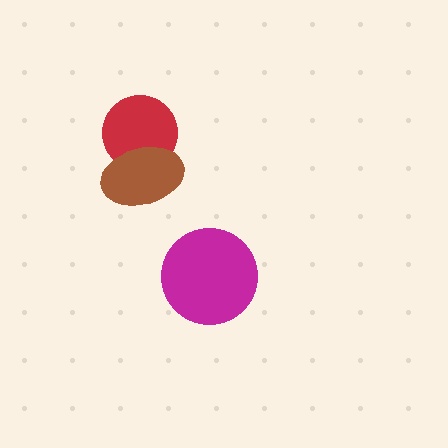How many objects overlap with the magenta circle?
0 objects overlap with the magenta circle.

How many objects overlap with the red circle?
1 object overlaps with the red circle.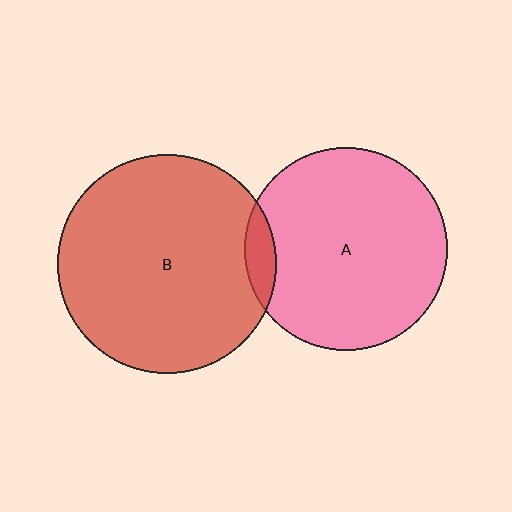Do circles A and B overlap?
Yes.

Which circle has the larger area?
Circle B (red).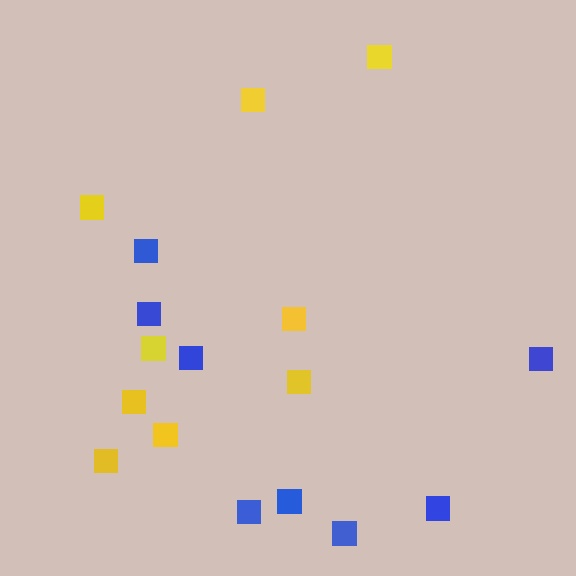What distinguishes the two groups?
There are 2 groups: one group of blue squares (8) and one group of yellow squares (9).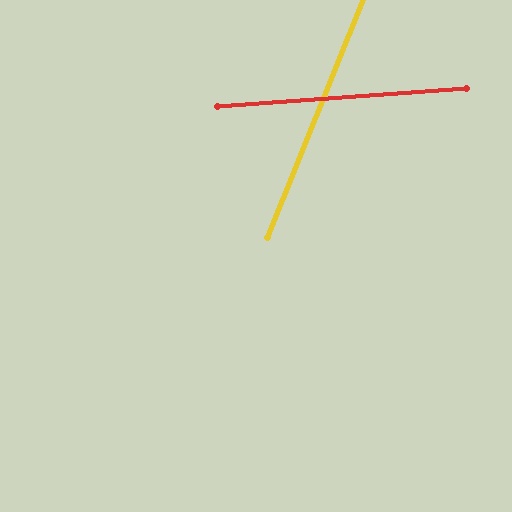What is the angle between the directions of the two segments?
Approximately 64 degrees.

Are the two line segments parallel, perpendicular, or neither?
Neither parallel nor perpendicular — they differ by about 64°.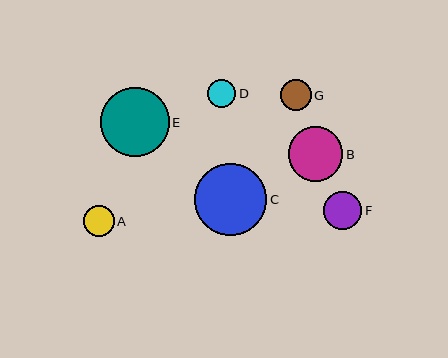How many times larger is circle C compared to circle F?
Circle C is approximately 1.9 times the size of circle F.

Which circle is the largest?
Circle C is the largest with a size of approximately 72 pixels.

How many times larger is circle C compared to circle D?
Circle C is approximately 2.5 times the size of circle D.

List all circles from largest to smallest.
From largest to smallest: C, E, B, F, G, A, D.